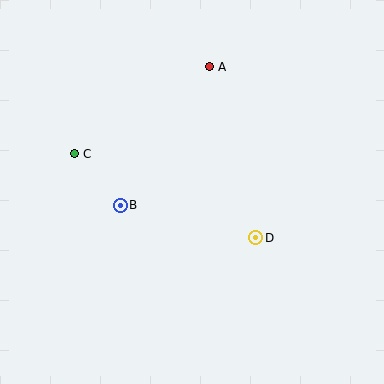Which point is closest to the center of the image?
Point B at (120, 205) is closest to the center.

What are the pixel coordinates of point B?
Point B is at (120, 205).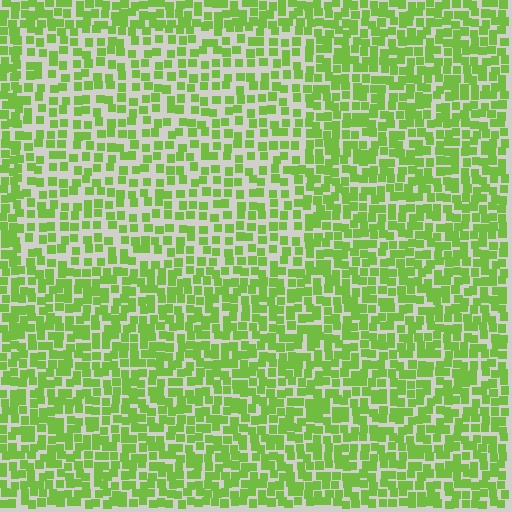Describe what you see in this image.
The image contains small lime elements arranged at two different densities. A rectangle-shaped region is visible where the elements are less densely packed than the surrounding area.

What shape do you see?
I see a rectangle.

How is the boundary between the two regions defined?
The boundary is defined by a change in element density (approximately 1.6x ratio). All elements are the same color, size, and shape.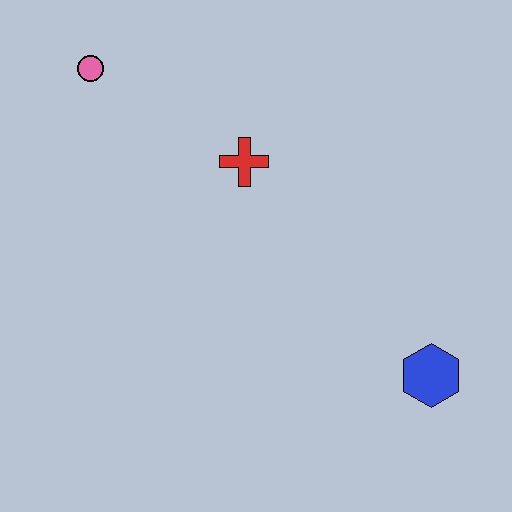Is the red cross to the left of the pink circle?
No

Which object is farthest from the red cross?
The blue hexagon is farthest from the red cross.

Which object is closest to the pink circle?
The red cross is closest to the pink circle.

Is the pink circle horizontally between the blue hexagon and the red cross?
No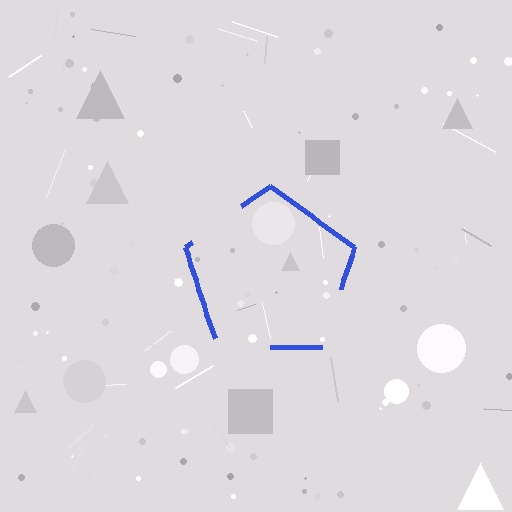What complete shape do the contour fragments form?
The contour fragments form a pentagon.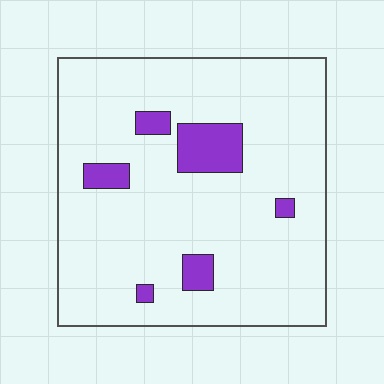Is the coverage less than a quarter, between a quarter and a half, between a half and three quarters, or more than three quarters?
Less than a quarter.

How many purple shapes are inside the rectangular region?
6.